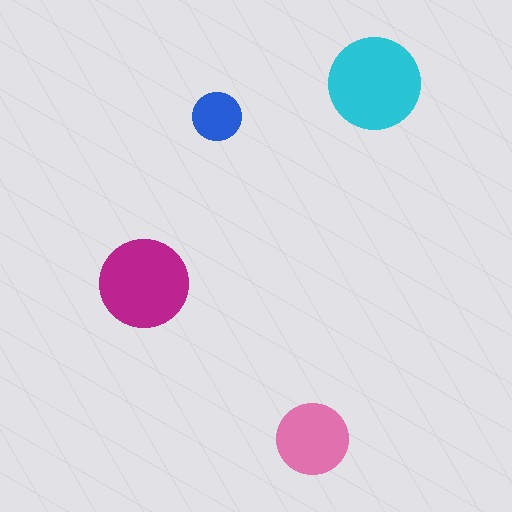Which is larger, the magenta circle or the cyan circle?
The cyan one.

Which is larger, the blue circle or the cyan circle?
The cyan one.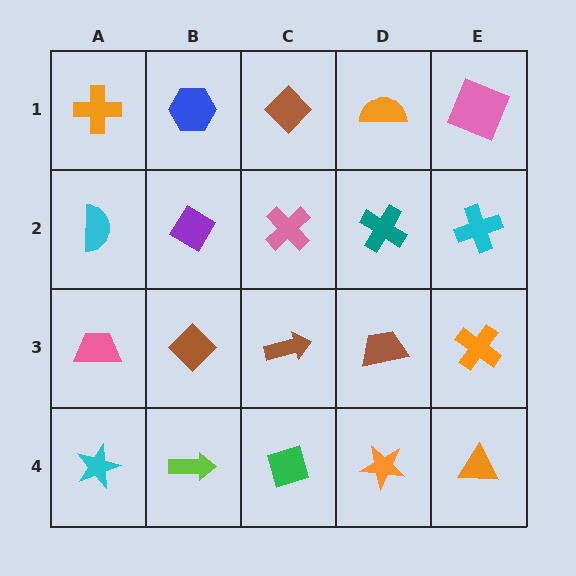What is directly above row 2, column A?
An orange cross.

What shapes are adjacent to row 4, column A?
A pink trapezoid (row 3, column A), a lime arrow (row 4, column B).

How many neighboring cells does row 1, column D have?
3.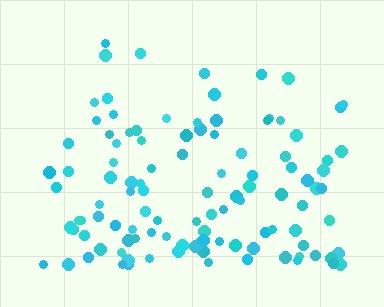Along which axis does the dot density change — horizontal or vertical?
Vertical.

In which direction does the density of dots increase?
From top to bottom, with the bottom side densest.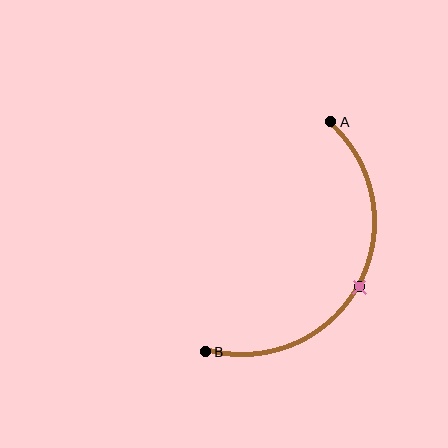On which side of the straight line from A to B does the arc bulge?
The arc bulges to the right of the straight line connecting A and B.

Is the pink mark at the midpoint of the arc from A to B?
Yes. The pink mark lies on the arc at equal arc-length from both A and B — it is the arc midpoint.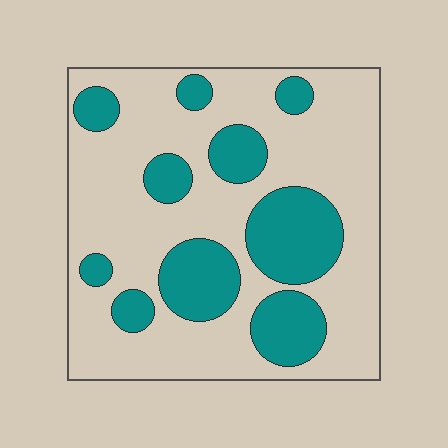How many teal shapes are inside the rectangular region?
10.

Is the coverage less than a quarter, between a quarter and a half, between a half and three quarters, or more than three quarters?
Between a quarter and a half.